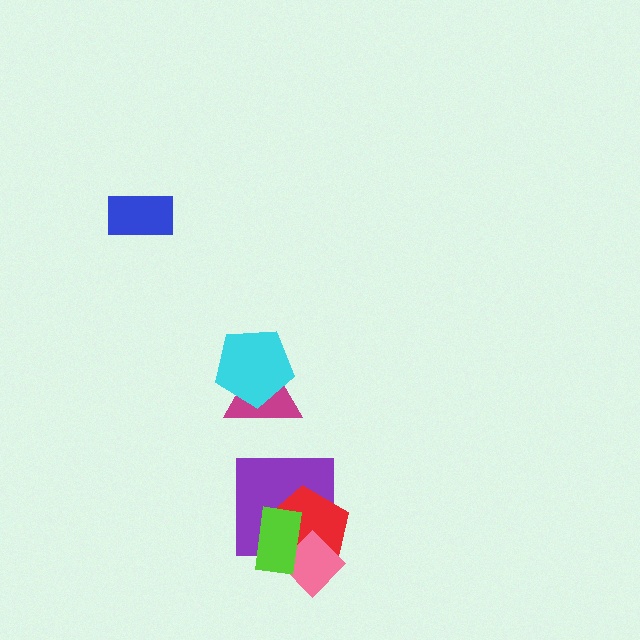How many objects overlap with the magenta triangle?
1 object overlaps with the magenta triangle.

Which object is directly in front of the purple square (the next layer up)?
The red pentagon is directly in front of the purple square.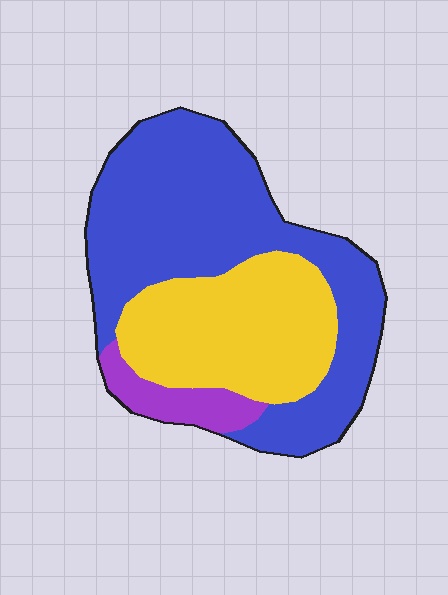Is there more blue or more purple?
Blue.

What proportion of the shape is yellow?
Yellow takes up about one third (1/3) of the shape.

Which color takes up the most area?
Blue, at roughly 60%.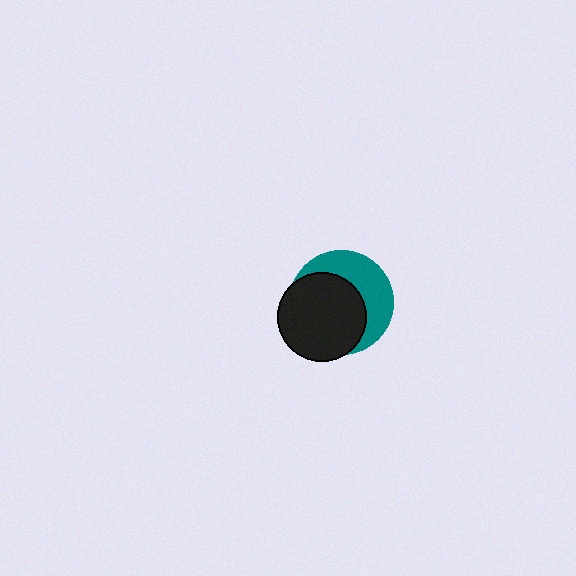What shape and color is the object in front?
The object in front is a black circle.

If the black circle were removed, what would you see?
You would see the complete teal circle.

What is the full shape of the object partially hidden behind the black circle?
The partially hidden object is a teal circle.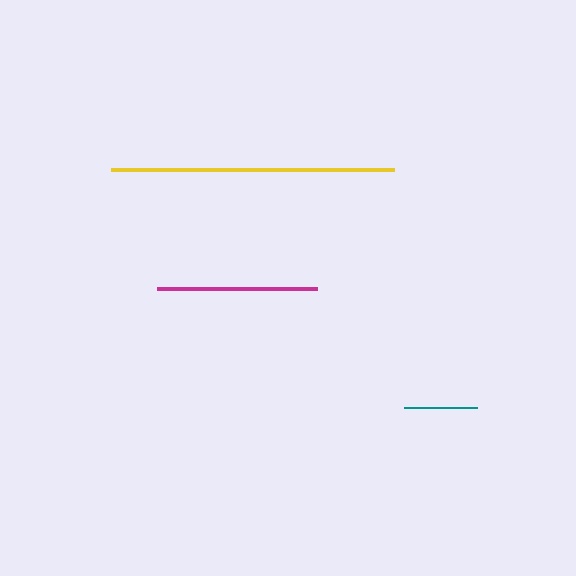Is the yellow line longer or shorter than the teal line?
The yellow line is longer than the teal line.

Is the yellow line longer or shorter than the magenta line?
The yellow line is longer than the magenta line.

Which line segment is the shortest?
The teal line is the shortest at approximately 73 pixels.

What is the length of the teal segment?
The teal segment is approximately 73 pixels long.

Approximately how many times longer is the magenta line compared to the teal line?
The magenta line is approximately 2.2 times the length of the teal line.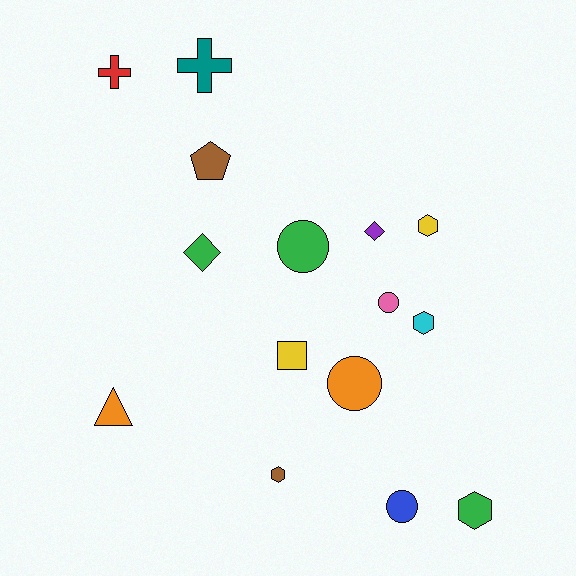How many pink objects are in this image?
There is 1 pink object.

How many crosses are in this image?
There are 2 crosses.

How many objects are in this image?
There are 15 objects.